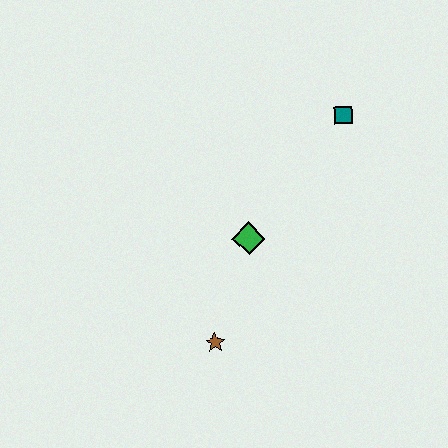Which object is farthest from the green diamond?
The teal square is farthest from the green diamond.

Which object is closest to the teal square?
The green diamond is closest to the teal square.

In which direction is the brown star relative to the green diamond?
The brown star is below the green diamond.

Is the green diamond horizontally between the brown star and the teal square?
Yes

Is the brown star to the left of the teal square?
Yes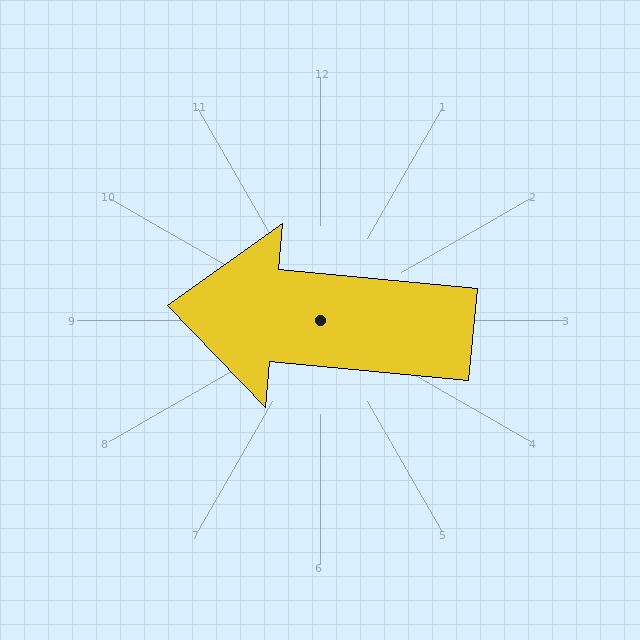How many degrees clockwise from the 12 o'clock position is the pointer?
Approximately 275 degrees.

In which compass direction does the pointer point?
West.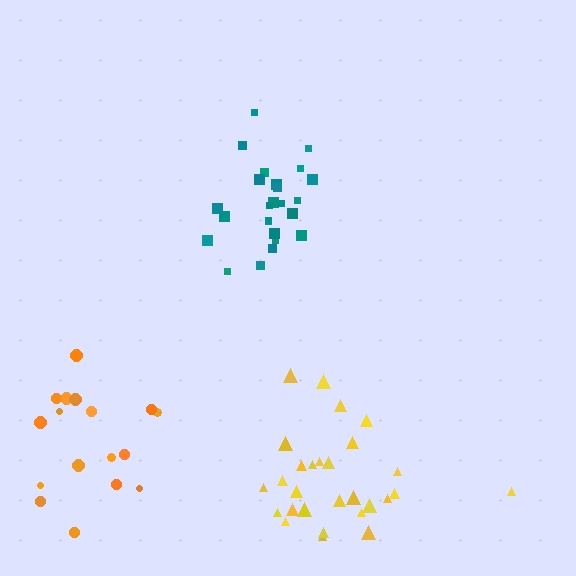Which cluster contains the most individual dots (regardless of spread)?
Yellow (28).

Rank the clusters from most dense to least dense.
teal, yellow, orange.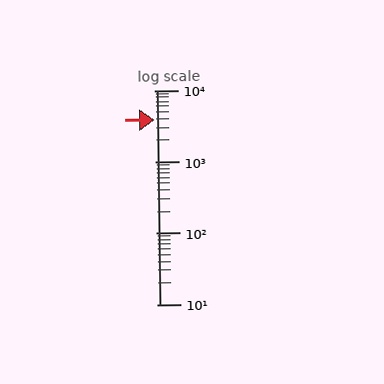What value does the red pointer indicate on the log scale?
The pointer indicates approximately 3900.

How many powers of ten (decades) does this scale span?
The scale spans 3 decades, from 10 to 10000.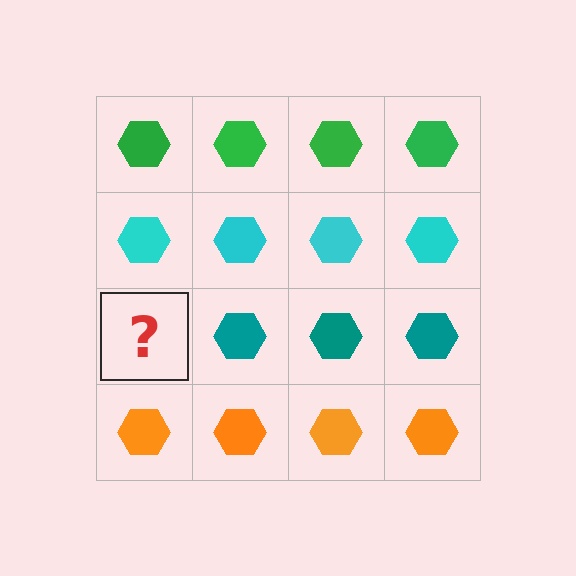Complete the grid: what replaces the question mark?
The question mark should be replaced with a teal hexagon.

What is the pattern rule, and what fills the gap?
The rule is that each row has a consistent color. The gap should be filled with a teal hexagon.